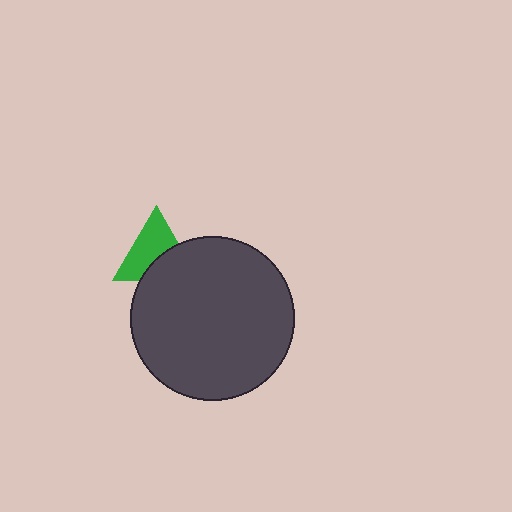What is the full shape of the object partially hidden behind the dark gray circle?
The partially hidden object is a green triangle.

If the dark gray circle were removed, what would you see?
You would see the complete green triangle.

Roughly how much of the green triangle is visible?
About half of it is visible (roughly 60%).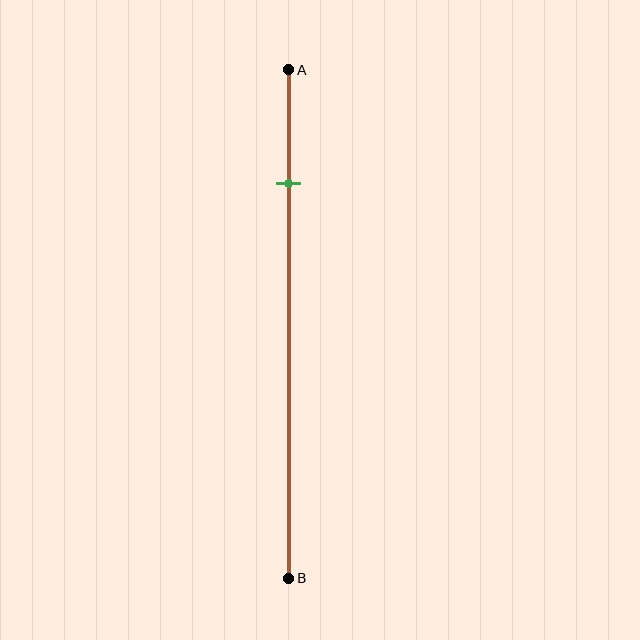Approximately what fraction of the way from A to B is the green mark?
The green mark is approximately 20% of the way from A to B.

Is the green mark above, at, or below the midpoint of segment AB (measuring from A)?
The green mark is above the midpoint of segment AB.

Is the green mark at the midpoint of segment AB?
No, the mark is at about 20% from A, not at the 50% midpoint.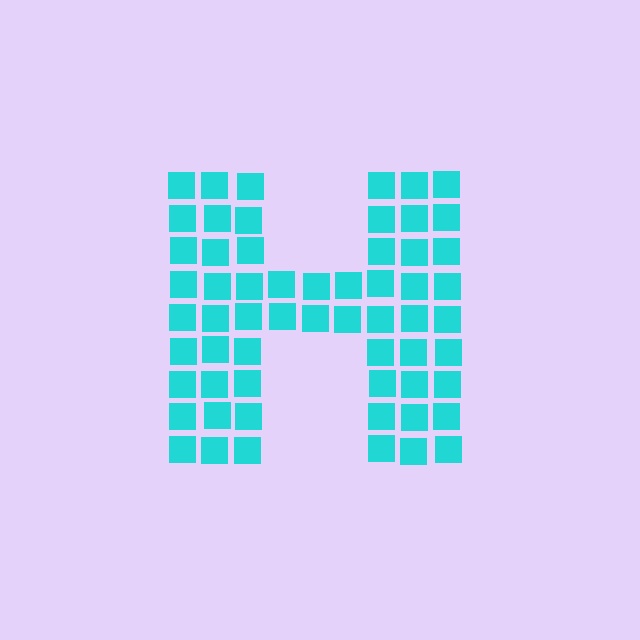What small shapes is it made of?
It is made of small squares.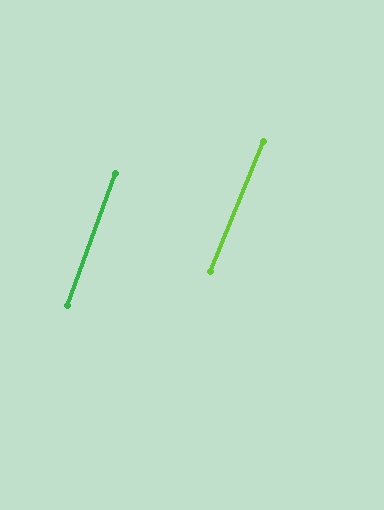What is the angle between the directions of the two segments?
Approximately 2 degrees.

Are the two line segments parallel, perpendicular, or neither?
Parallel — their directions differ by only 1.9°.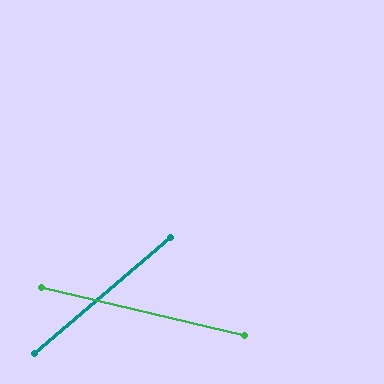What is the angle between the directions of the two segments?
Approximately 54 degrees.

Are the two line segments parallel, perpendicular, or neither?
Neither parallel nor perpendicular — they differ by about 54°.